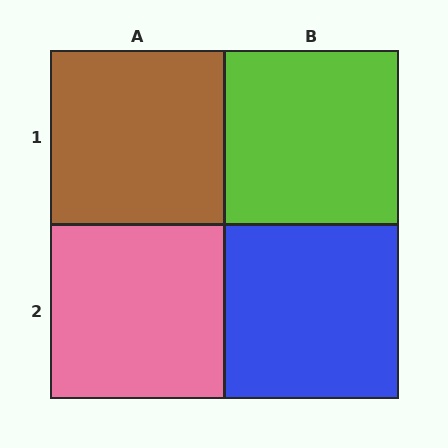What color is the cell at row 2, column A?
Pink.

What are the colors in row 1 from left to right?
Brown, lime.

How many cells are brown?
1 cell is brown.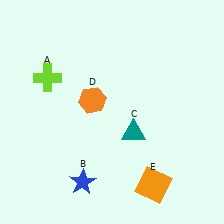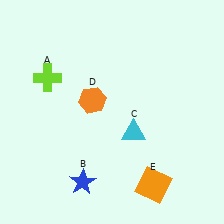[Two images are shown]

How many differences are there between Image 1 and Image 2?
There is 1 difference between the two images.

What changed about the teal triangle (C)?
In Image 1, C is teal. In Image 2, it changed to cyan.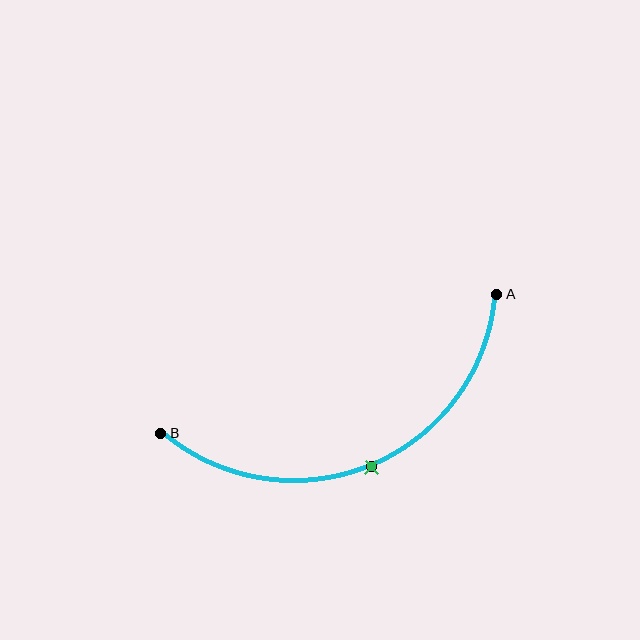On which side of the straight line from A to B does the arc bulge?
The arc bulges below the straight line connecting A and B.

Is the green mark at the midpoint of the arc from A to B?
Yes. The green mark lies on the arc at equal arc-length from both A and B — it is the arc midpoint.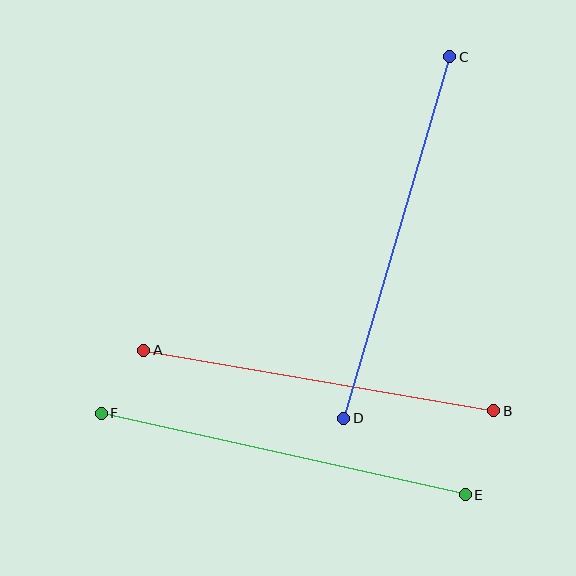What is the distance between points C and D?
The distance is approximately 377 pixels.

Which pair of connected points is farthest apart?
Points C and D are farthest apart.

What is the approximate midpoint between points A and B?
The midpoint is at approximately (319, 381) pixels.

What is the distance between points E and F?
The distance is approximately 373 pixels.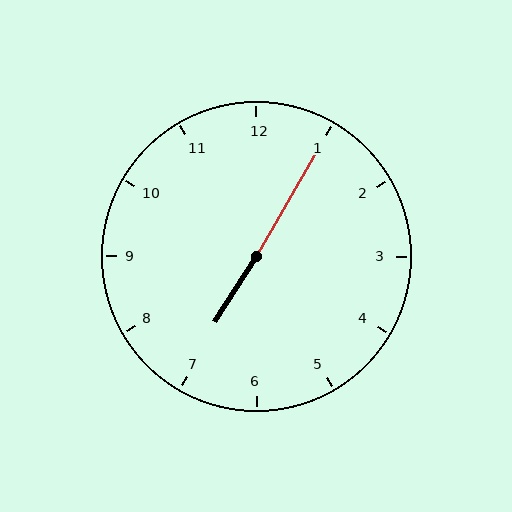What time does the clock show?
7:05.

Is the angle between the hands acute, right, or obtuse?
It is obtuse.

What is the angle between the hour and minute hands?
Approximately 178 degrees.